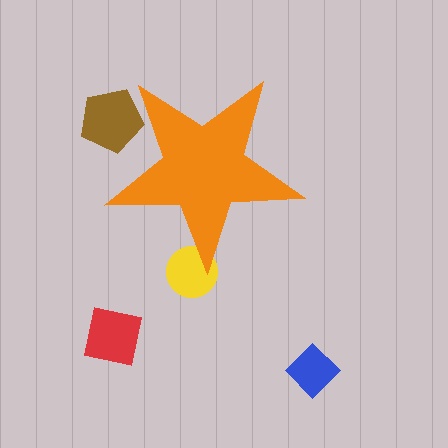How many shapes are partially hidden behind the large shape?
2 shapes are partially hidden.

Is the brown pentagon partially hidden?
Yes, the brown pentagon is partially hidden behind the orange star.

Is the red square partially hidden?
No, the red square is fully visible.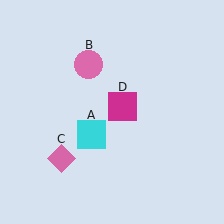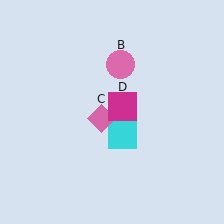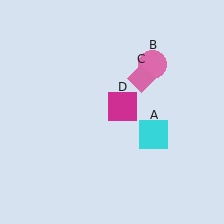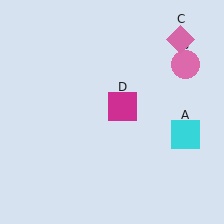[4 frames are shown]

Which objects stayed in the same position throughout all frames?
Magenta square (object D) remained stationary.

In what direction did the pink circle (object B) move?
The pink circle (object B) moved right.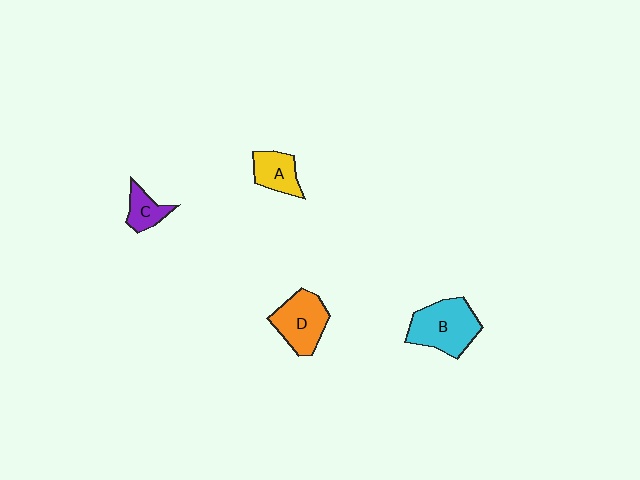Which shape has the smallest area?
Shape C (purple).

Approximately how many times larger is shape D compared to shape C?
Approximately 1.9 times.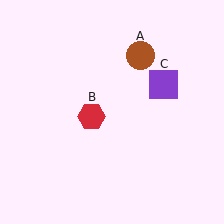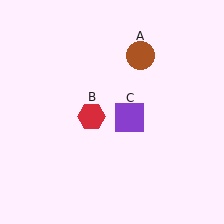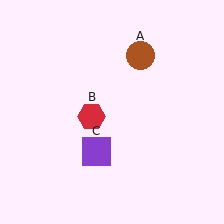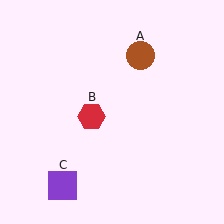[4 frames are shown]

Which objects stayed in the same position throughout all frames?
Brown circle (object A) and red hexagon (object B) remained stationary.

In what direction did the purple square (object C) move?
The purple square (object C) moved down and to the left.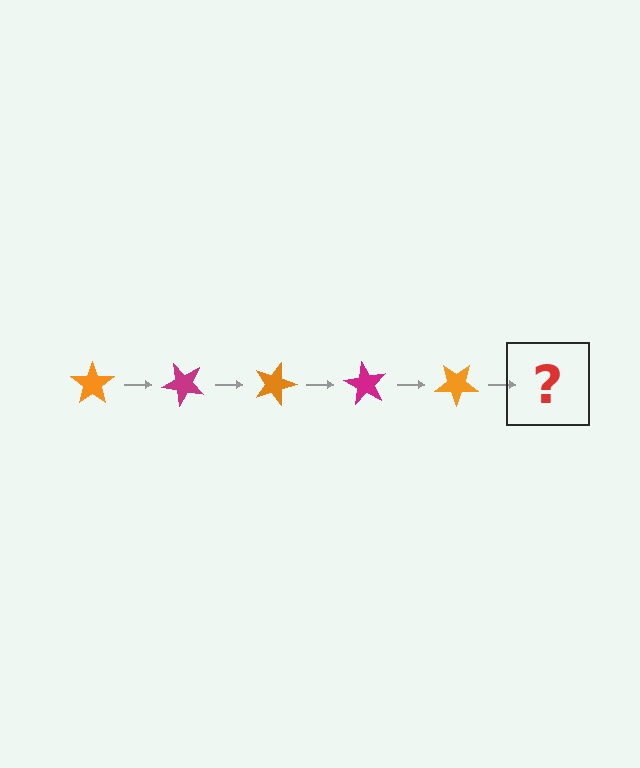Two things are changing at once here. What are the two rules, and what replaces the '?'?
The two rules are that it rotates 45 degrees each step and the color cycles through orange and magenta. The '?' should be a magenta star, rotated 225 degrees from the start.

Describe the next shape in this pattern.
It should be a magenta star, rotated 225 degrees from the start.